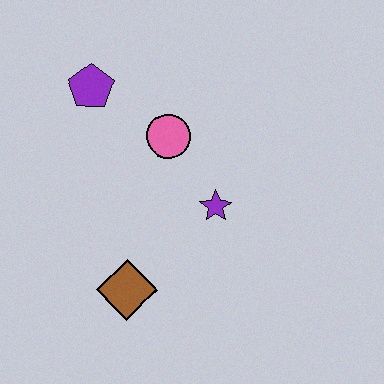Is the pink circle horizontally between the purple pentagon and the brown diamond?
No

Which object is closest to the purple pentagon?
The pink circle is closest to the purple pentagon.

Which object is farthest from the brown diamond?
The purple pentagon is farthest from the brown diamond.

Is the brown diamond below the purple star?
Yes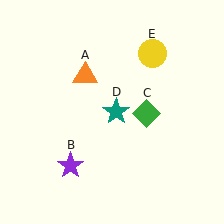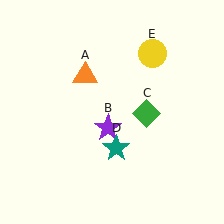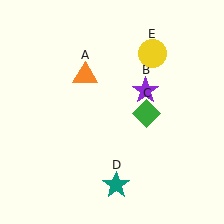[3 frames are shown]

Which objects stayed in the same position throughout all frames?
Orange triangle (object A) and green diamond (object C) and yellow circle (object E) remained stationary.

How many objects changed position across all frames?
2 objects changed position: purple star (object B), teal star (object D).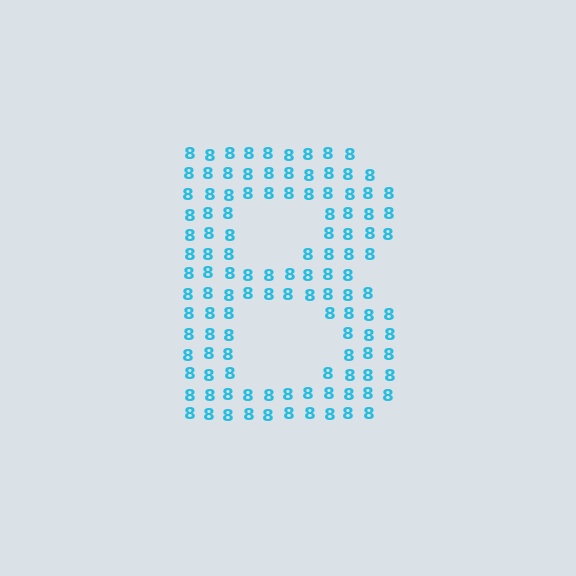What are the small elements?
The small elements are digit 8's.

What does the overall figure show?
The overall figure shows the letter B.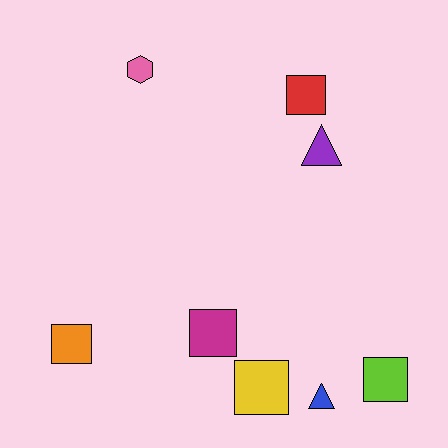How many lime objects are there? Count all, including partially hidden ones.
There is 1 lime object.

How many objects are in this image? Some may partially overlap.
There are 8 objects.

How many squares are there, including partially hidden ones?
There are 5 squares.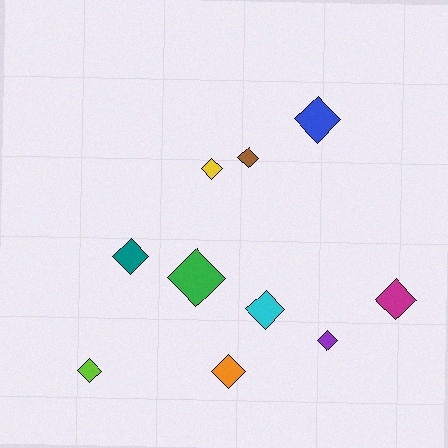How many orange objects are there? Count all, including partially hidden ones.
There is 1 orange object.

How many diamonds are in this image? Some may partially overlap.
There are 10 diamonds.